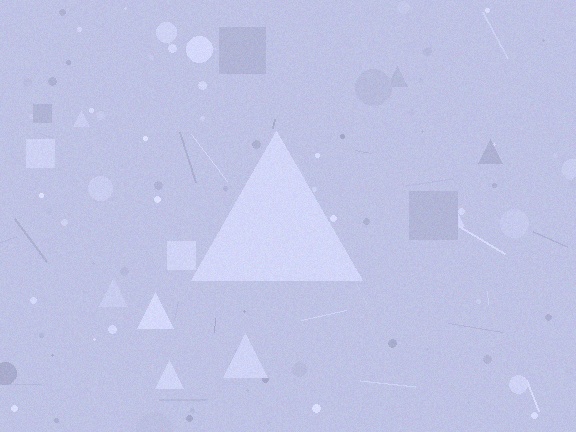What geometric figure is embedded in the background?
A triangle is embedded in the background.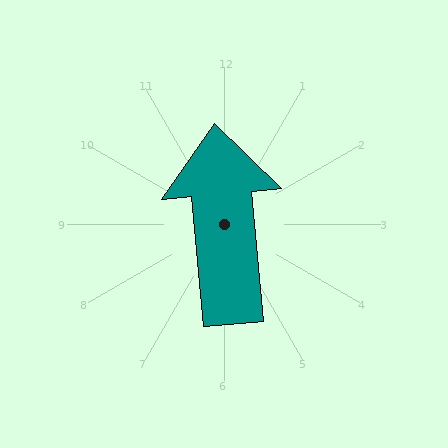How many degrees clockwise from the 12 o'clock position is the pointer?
Approximately 355 degrees.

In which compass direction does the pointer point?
North.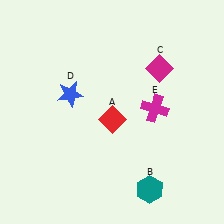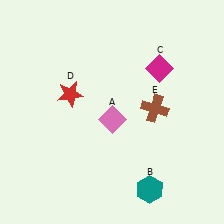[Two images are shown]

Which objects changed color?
A changed from red to pink. D changed from blue to red. E changed from magenta to brown.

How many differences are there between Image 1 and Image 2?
There are 3 differences between the two images.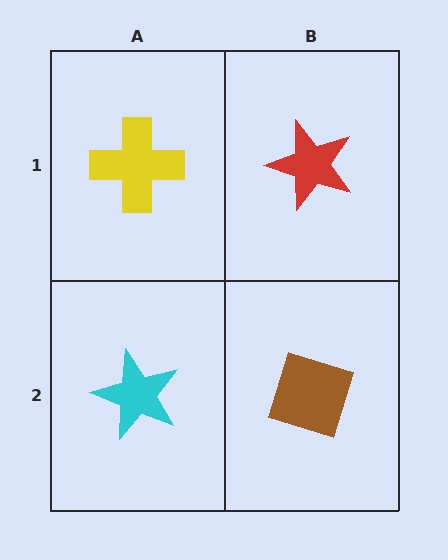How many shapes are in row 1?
2 shapes.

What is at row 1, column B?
A red star.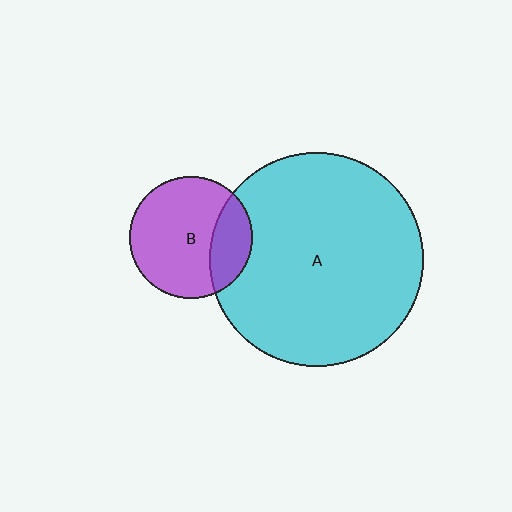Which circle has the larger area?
Circle A (cyan).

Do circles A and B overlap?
Yes.